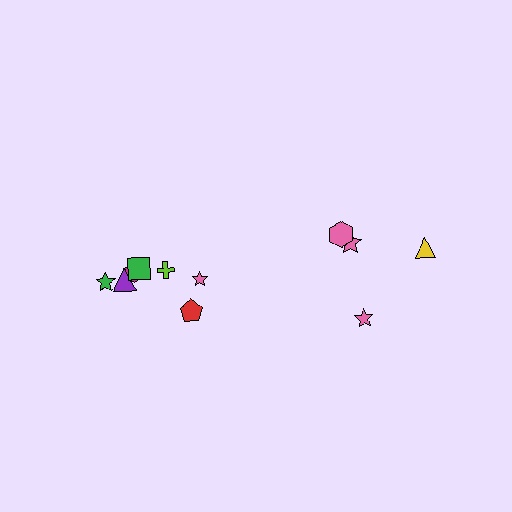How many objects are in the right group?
There are 5 objects.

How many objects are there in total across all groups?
There are 12 objects.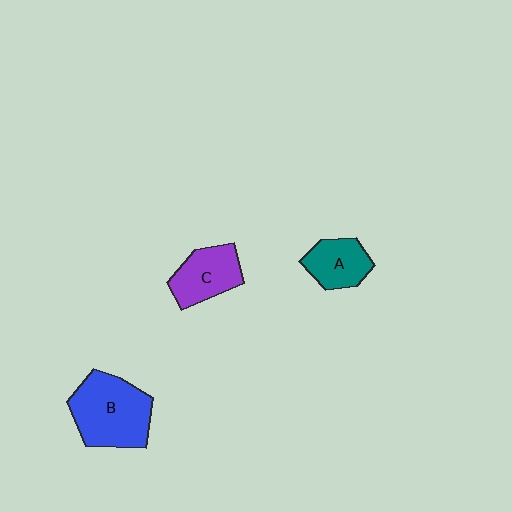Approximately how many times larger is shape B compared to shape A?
Approximately 1.8 times.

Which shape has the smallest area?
Shape A (teal).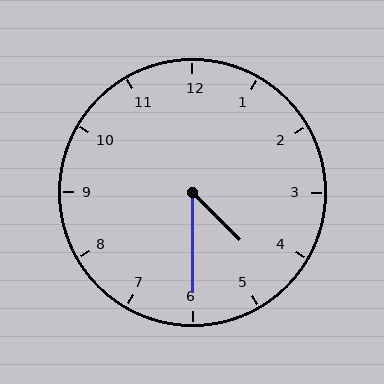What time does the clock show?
4:30.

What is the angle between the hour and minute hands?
Approximately 45 degrees.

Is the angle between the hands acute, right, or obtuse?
It is acute.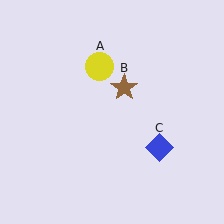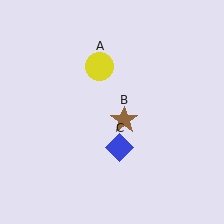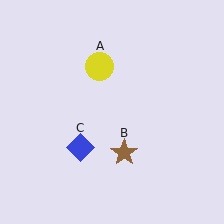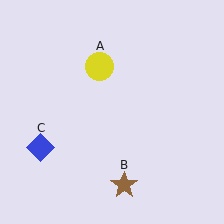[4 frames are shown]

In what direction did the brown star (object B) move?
The brown star (object B) moved down.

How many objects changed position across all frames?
2 objects changed position: brown star (object B), blue diamond (object C).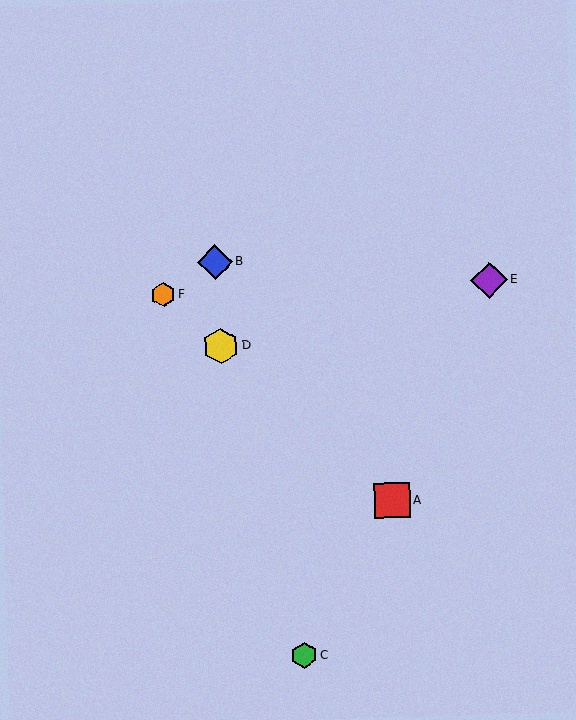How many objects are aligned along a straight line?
3 objects (A, D, F) are aligned along a straight line.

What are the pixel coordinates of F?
Object F is at (163, 295).